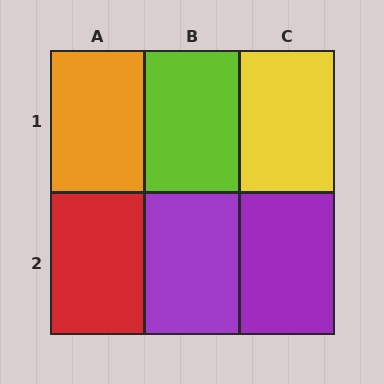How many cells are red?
1 cell is red.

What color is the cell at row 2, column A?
Red.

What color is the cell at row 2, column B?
Purple.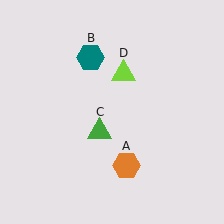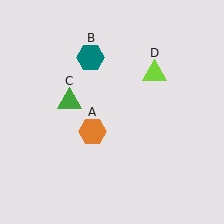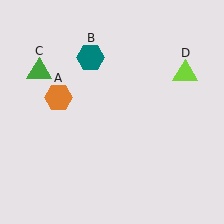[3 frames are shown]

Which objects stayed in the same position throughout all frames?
Teal hexagon (object B) remained stationary.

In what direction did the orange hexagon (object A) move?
The orange hexagon (object A) moved up and to the left.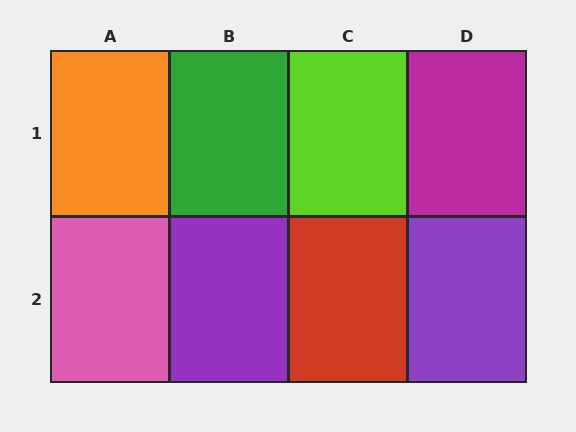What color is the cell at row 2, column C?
Red.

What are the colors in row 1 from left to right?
Orange, green, lime, magenta.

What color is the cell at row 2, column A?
Pink.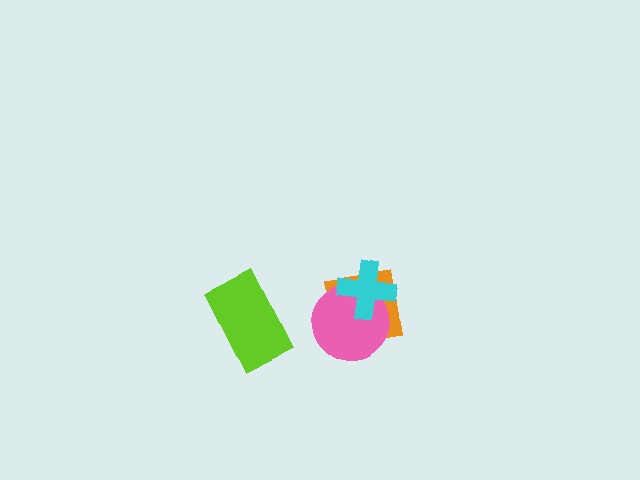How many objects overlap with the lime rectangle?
0 objects overlap with the lime rectangle.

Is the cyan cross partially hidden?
No, no other shape covers it.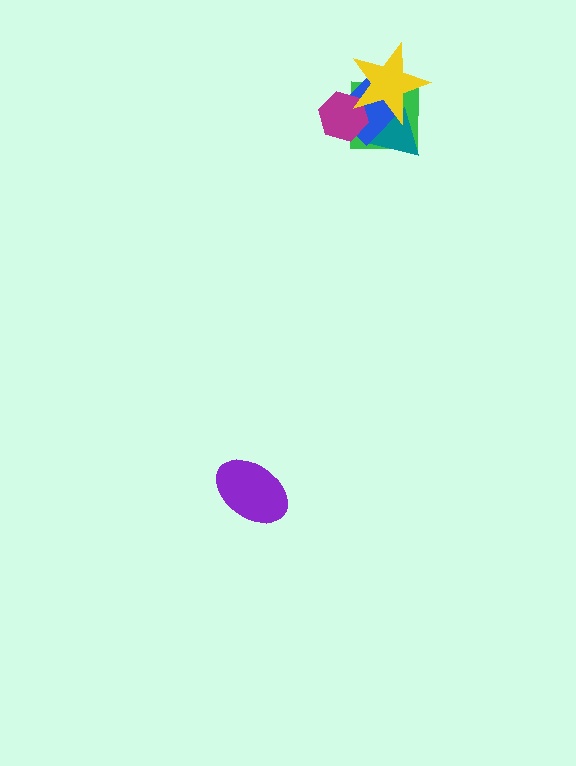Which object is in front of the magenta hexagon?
The yellow star is in front of the magenta hexagon.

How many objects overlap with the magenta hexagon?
3 objects overlap with the magenta hexagon.